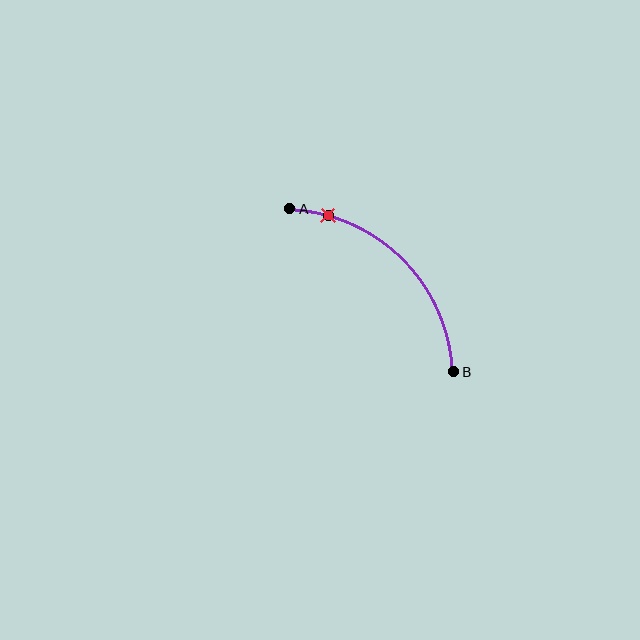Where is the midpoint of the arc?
The arc midpoint is the point on the curve farthest from the straight line joining A and B. It sits above and to the right of that line.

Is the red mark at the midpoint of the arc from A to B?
No. The red mark lies on the arc but is closer to endpoint A. The arc midpoint would be at the point on the curve equidistant along the arc from both A and B.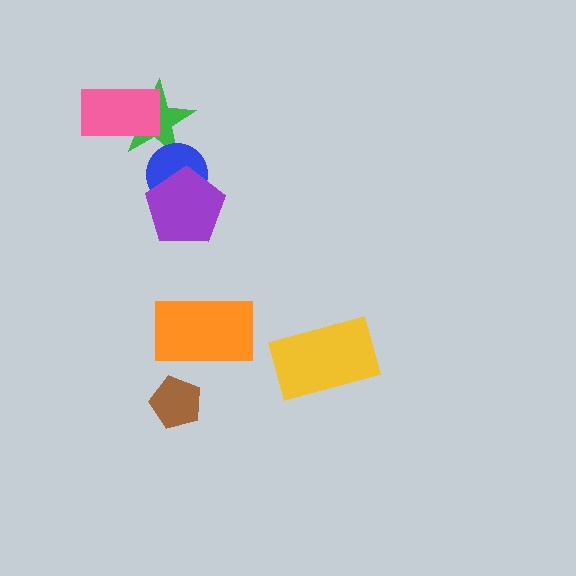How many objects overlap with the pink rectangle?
1 object overlaps with the pink rectangle.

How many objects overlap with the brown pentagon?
0 objects overlap with the brown pentagon.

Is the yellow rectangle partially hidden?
No, no other shape covers it.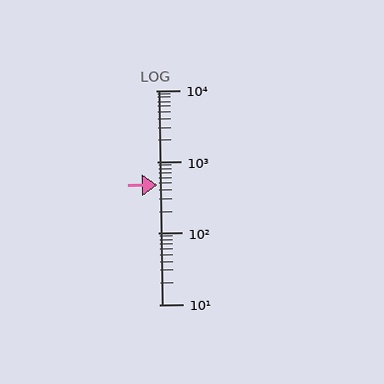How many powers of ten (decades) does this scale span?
The scale spans 3 decades, from 10 to 10000.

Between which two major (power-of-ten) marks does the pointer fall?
The pointer is between 100 and 1000.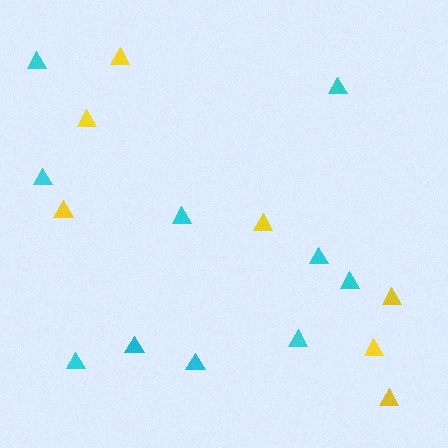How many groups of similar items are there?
There are 2 groups: one group of yellow triangles (7) and one group of cyan triangles (10).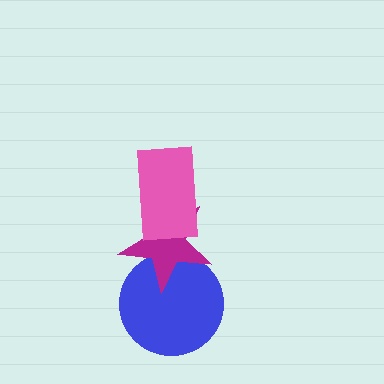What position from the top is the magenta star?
The magenta star is 2nd from the top.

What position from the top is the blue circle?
The blue circle is 3rd from the top.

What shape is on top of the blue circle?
The magenta star is on top of the blue circle.